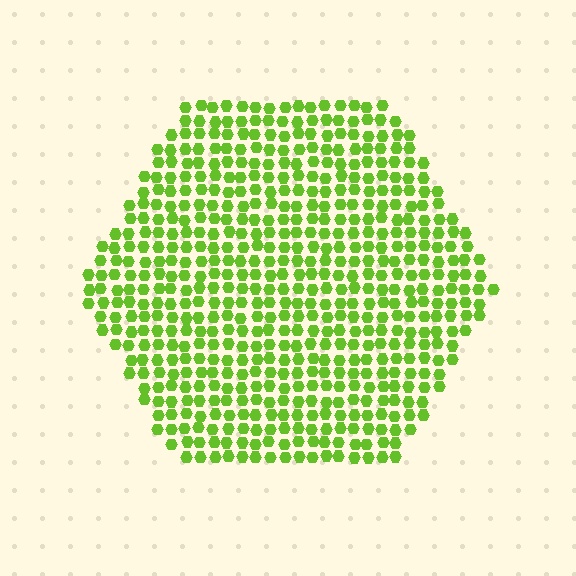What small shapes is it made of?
It is made of small hexagons.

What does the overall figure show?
The overall figure shows a hexagon.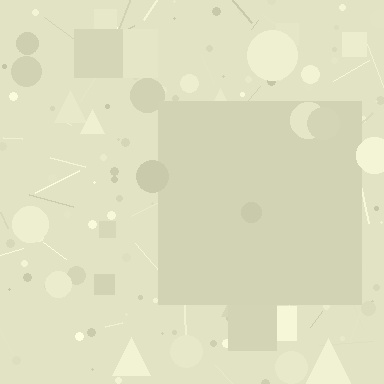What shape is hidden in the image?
A square is hidden in the image.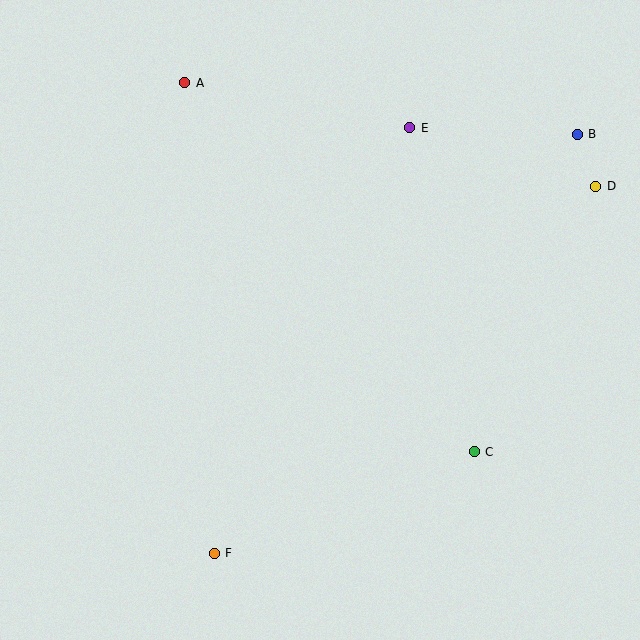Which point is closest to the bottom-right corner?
Point C is closest to the bottom-right corner.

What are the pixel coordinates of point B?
Point B is at (577, 134).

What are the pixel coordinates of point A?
Point A is at (185, 83).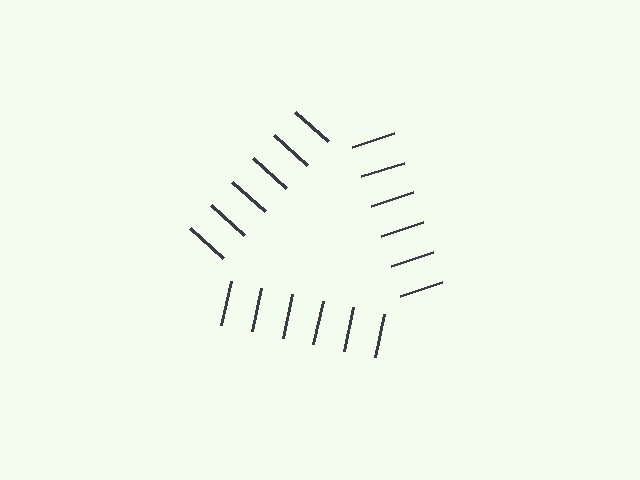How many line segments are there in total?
18 — 6 along each of the 3 edges.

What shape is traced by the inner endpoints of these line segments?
An illusory triangle — the line segments terminate on its edges but no continuous stroke is drawn.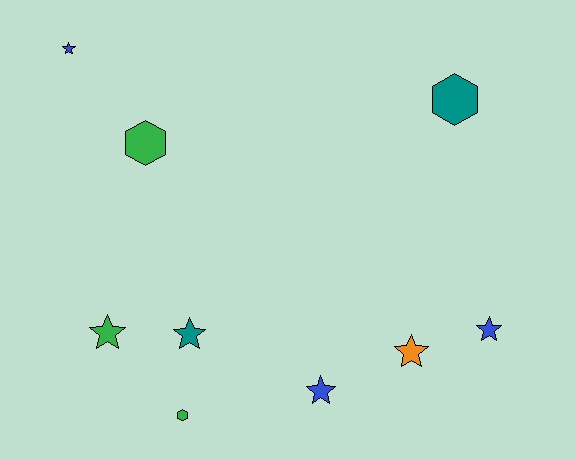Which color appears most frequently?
Green, with 3 objects.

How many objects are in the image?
There are 9 objects.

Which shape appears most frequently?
Star, with 6 objects.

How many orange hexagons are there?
There are no orange hexagons.